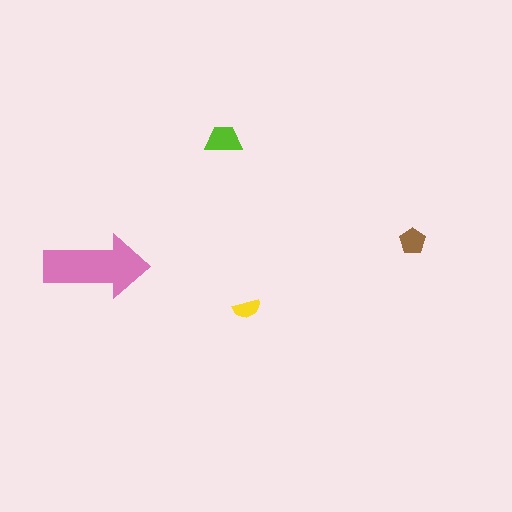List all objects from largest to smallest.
The pink arrow, the lime trapezoid, the brown pentagon, the yellow semicircle.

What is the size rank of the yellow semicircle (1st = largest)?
4th.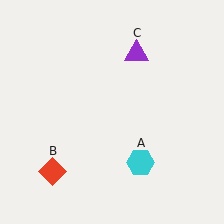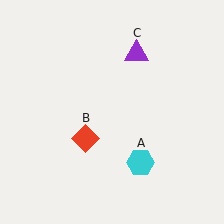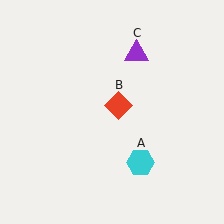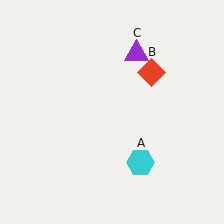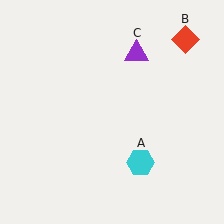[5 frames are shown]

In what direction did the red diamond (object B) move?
The red diamond (object B) moved up and to the right.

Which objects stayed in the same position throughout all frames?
Cyan hexagon (object A) and purple triangle (object C) remained stationary.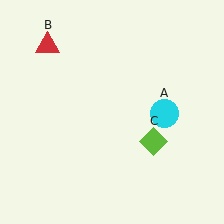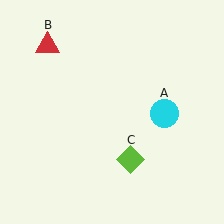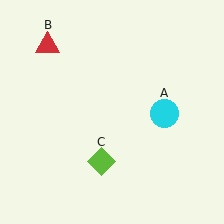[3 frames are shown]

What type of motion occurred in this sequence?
The lime diamond (object C) rotated clockwise around the center of the scene.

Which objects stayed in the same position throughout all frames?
Cyan circle (object A) and red triangle (object B) remained stationary.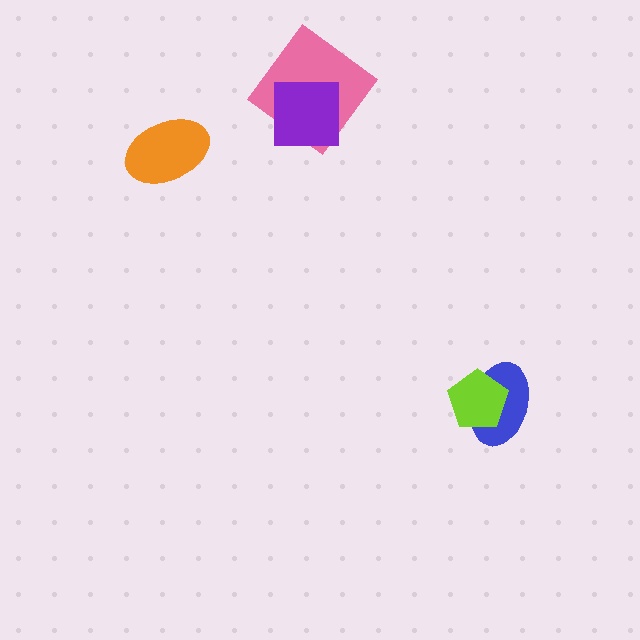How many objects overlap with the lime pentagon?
1 object overlaps with the lime pentagon.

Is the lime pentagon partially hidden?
No, no other shape covers it.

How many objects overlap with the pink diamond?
1 object overlaps with the pink diamond.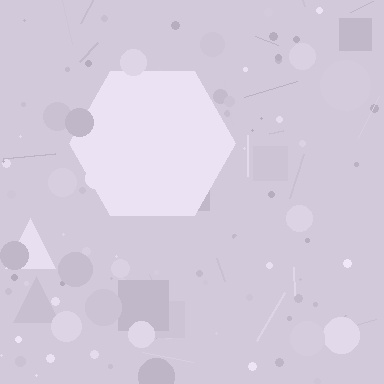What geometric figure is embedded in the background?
A hexagon is embedded in the background.